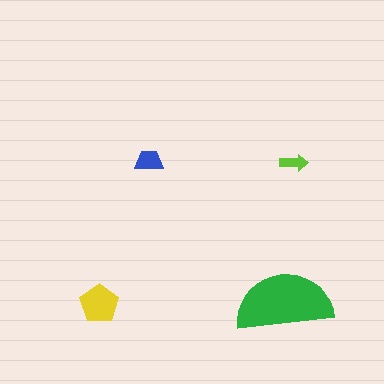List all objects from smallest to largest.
The lime arrow, the blue trapezoid, the yellow pentagon, the green semicircle.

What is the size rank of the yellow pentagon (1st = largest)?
2nd.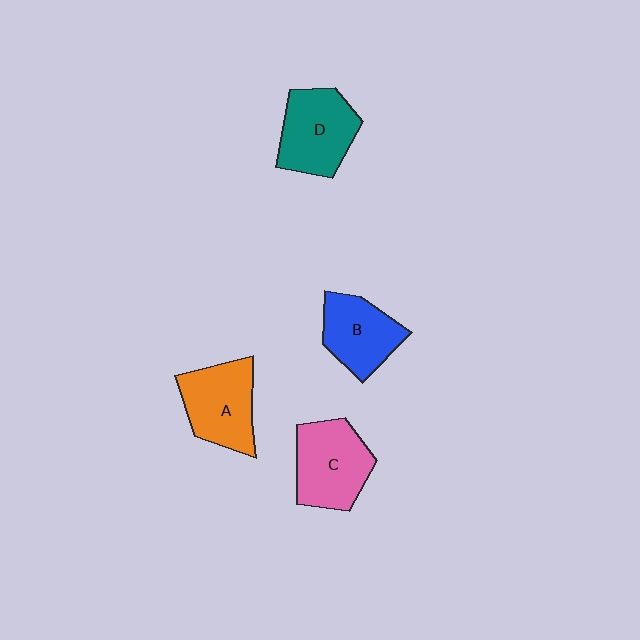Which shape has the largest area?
Shape C (pink).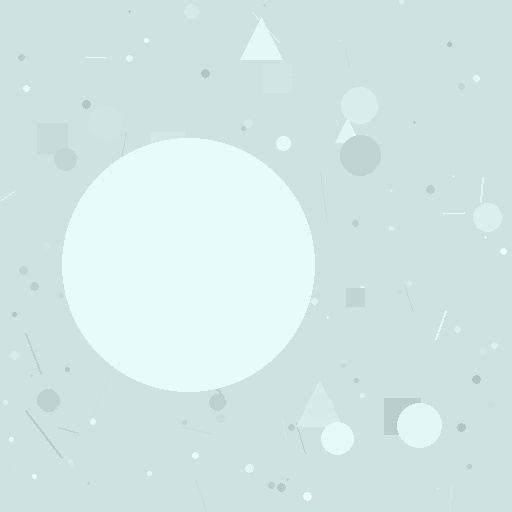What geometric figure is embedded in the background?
A circle is embedded in the background.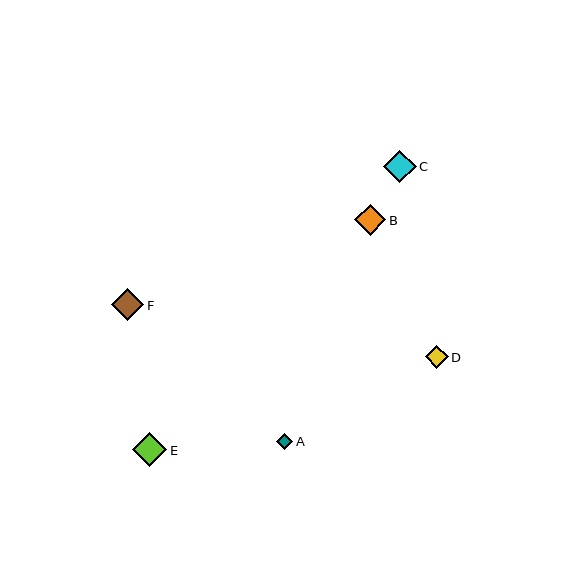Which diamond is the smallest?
Diamond A is the smallest with a size of approximately 16 pixels.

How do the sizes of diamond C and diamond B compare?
Diamond C and diamond B are approximately the same size.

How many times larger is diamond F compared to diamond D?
Diamond F is approximately 1.4 times the size of diamond D.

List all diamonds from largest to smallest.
From largest to smallest: E, C, F, B, D, A.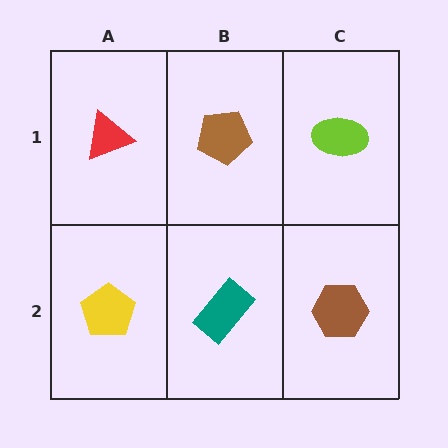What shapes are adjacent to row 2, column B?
A brown pentagon (row 1, column B), a yellow pentagon (row 2, column A), a brown hexagon (row 2, column C).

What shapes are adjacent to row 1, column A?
A yellow pentagon (row 2, column A), a brown pentagon (row 1, column B).